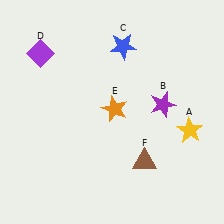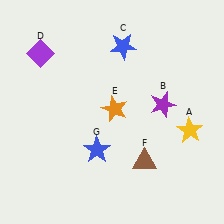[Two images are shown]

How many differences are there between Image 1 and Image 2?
There is 1 difference between the two images.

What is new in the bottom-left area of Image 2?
A blue star (G) was added in the bottom-left area of Image 2.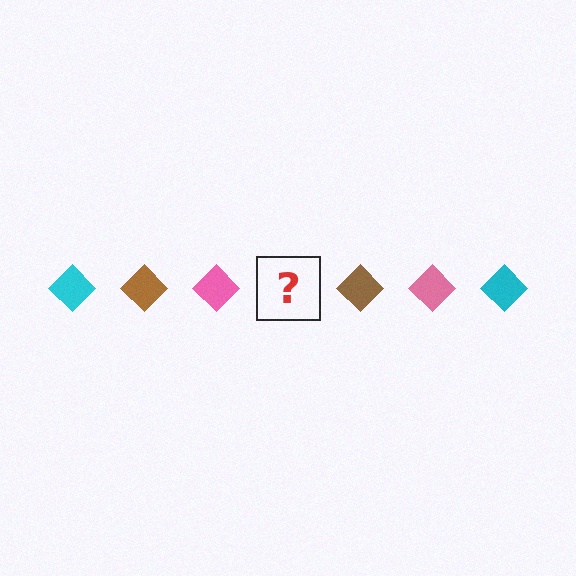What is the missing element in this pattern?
The missing element is a cyan diamond.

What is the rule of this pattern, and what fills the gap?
The rule is that the pattern cycles through cyan, brown, pink diamonds. The gap should be filled with a cyan diamond.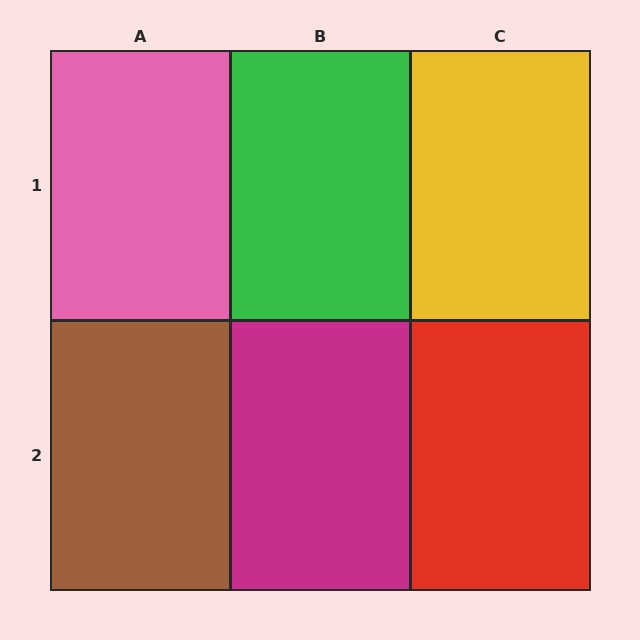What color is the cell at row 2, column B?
Magenta.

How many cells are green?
1 cell is green.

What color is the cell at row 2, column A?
Brown.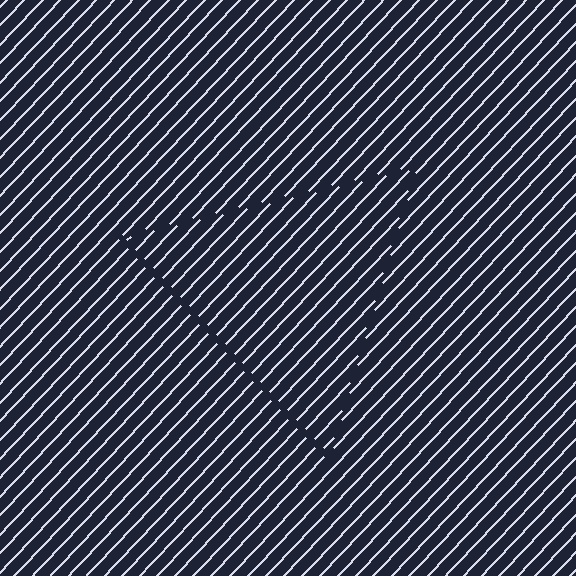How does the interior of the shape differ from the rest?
The interior of the shape contains the same grating, shifted by half a period — the contour is defined by the phase discontinuity where line-ends from the inner and outer gratings abut.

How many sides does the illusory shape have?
3 sides — the line-ends trace a triangle.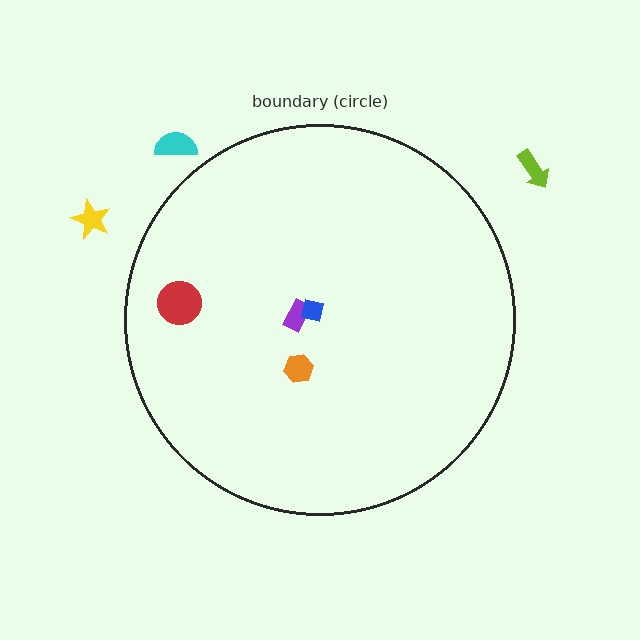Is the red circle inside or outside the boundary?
Inside.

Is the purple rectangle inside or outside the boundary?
Inside.